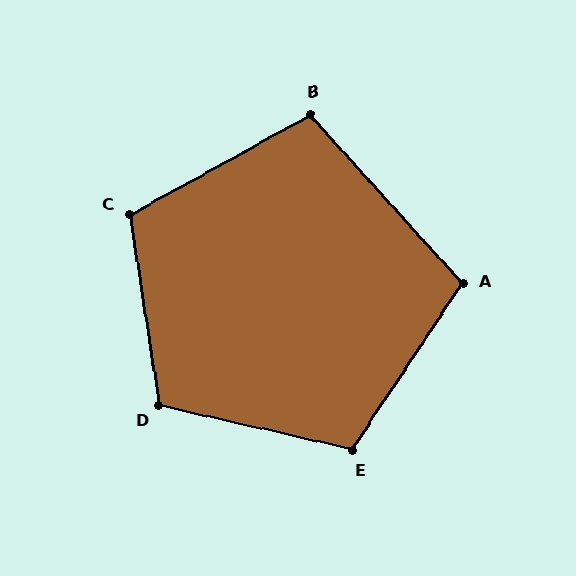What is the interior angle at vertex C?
Approximately 110 degrees (obtuse).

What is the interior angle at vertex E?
Approximately 110 degrees (obtuse).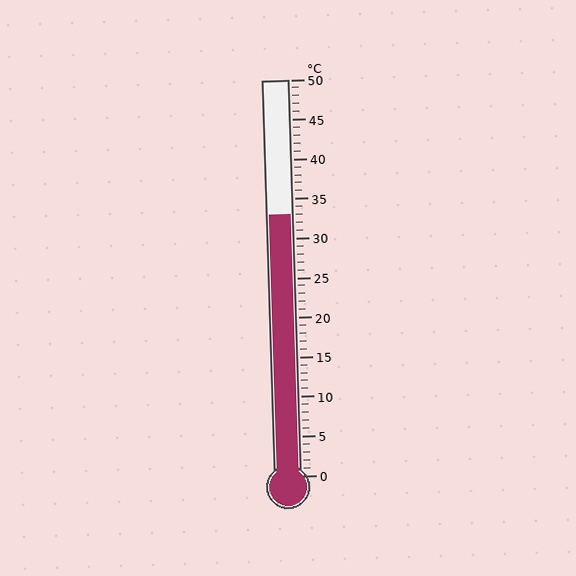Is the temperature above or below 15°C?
The temperature is above 15°C.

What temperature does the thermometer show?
The thermometer shows approximately 33°C.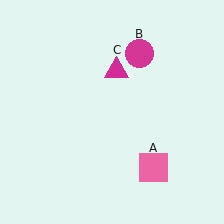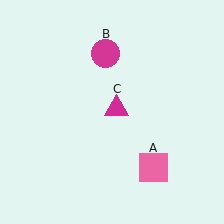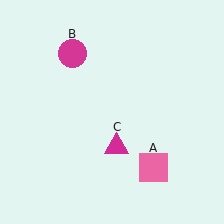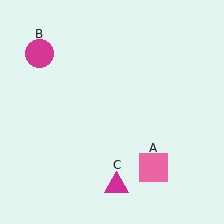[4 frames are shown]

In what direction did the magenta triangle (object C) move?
The magenta triangle (object C) moved down.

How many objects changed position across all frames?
2 objects changed position: magenta circle (object B), magenta triangle (object C).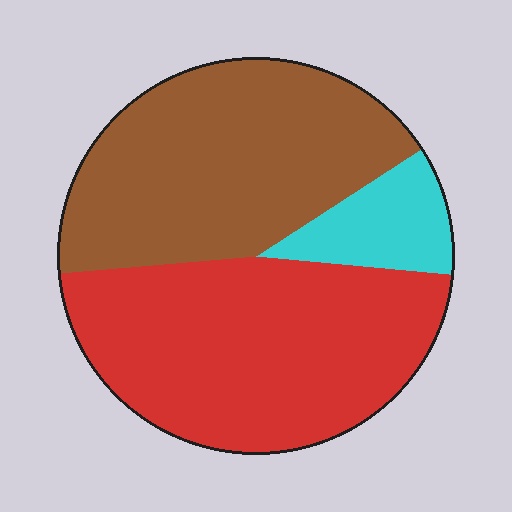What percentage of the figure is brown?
Brown takes up about two fifths (2/5) of the figure.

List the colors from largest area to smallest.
From largest to smallest: red, brown, cyan.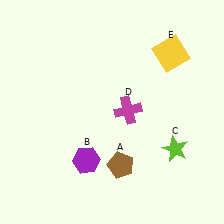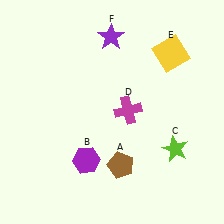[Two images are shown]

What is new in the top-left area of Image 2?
A purple star (F) was added in the top-left area of Image 2.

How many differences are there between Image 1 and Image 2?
There is 1 difference between the two images.